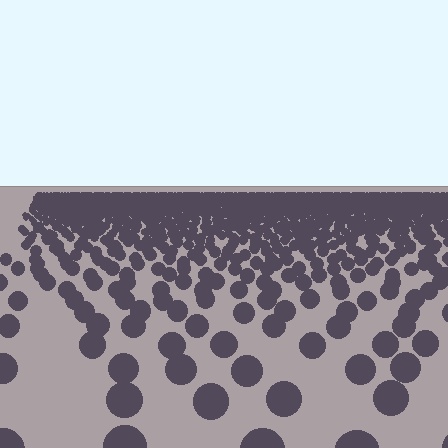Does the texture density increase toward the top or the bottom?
Density increases toward the top.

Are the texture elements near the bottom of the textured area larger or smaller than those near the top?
Larger. Near the bottom, elements are closer to the viewer and appear at a bigger on-screen size.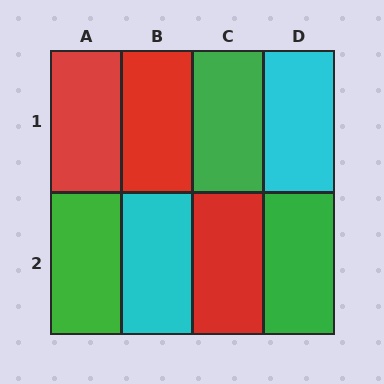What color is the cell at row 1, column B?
Red.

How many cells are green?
3 cells are green.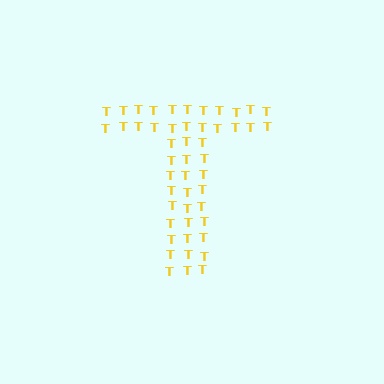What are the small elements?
The small elements are letter T's.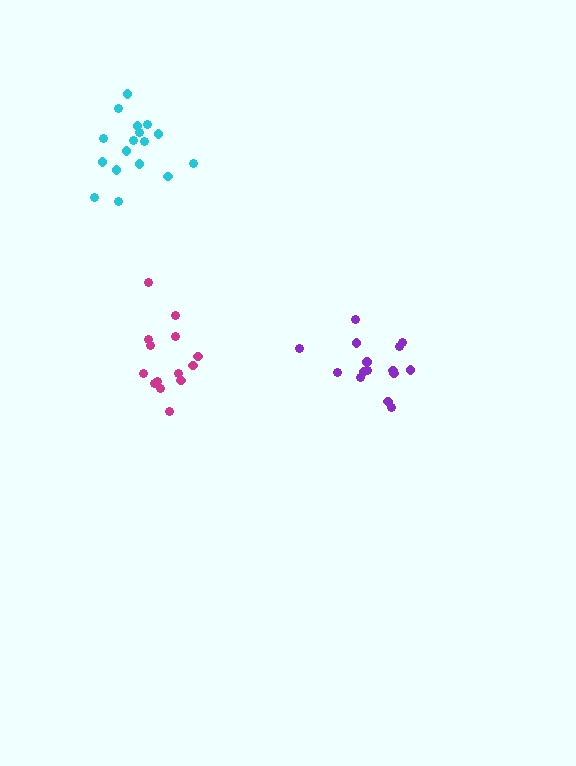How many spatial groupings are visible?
There are 3 spatial groupings.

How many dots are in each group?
Group 1: 14 dots, Group 2: 15 dots, Group 3: 17 dots (46 total).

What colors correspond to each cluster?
The clusters are colored: magenta, purple, cyan.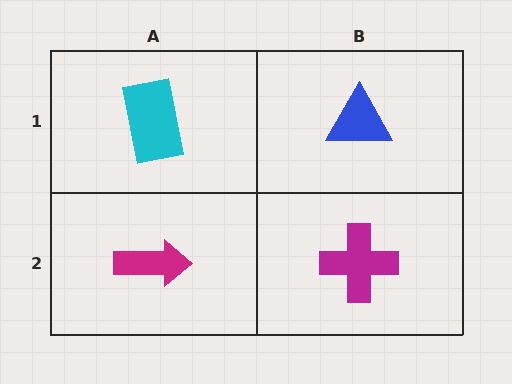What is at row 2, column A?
A magenta arrow.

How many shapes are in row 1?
2 shapes.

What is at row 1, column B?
A blue triangle.